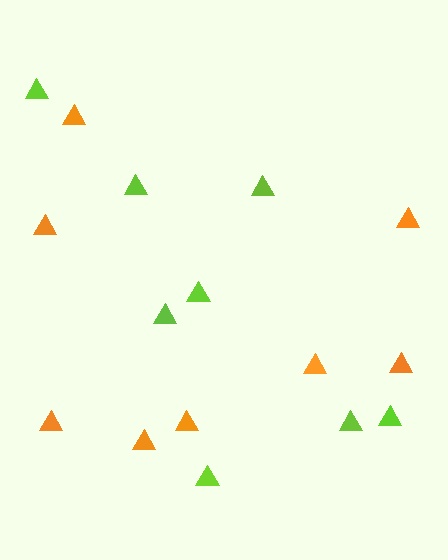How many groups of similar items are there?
There are 2 groups: one group of orange triangles (8) and one group of lime triangles (8).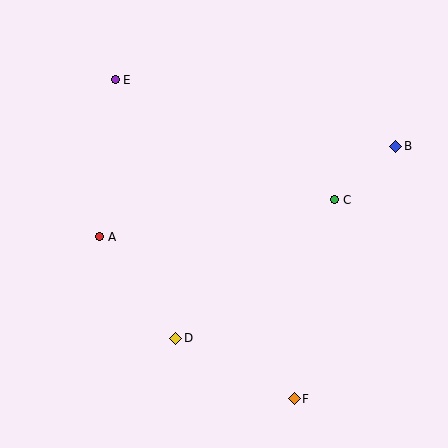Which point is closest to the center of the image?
Point C at (335, 200) is closest to the center.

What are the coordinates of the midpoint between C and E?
The midpoint between C and E is at (225, 140).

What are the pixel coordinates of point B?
Point B is at (396, 146).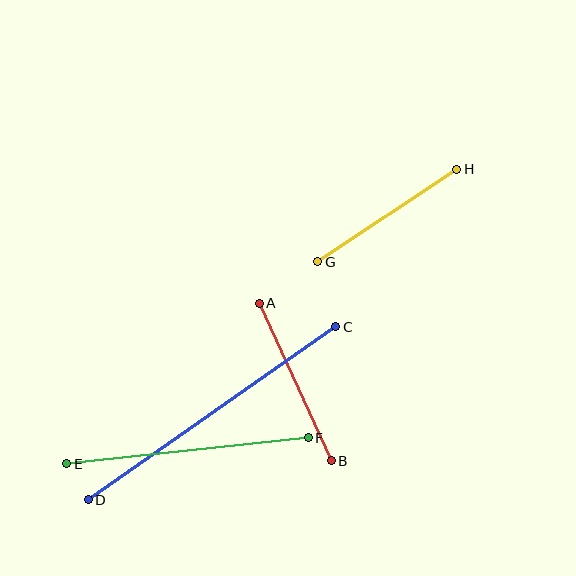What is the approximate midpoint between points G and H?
The midpoint is at approximately (387, 215) pixels.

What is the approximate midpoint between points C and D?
The midpoint is at approximately (212, 413) pixels.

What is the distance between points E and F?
The distance is approximately 243 pixels.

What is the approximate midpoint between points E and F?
The midpoint is at approximately (187, 451) pixels.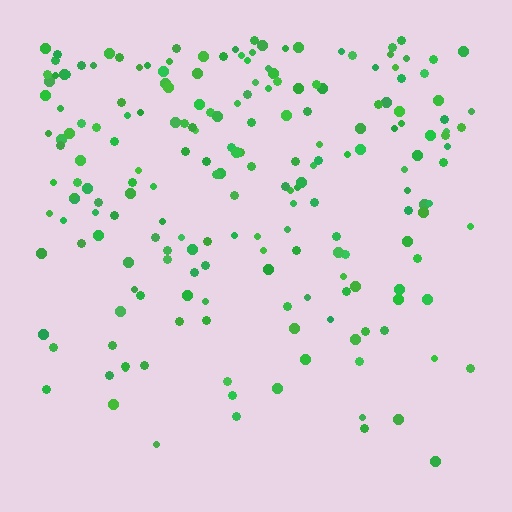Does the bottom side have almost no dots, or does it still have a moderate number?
Still a moderate number, just noticeably fewer than the top.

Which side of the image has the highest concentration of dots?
The top.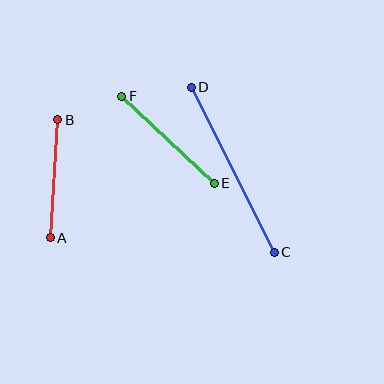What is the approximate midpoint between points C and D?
The midpoint is at approximately (233, 170) pixels.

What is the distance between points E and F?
The distance is approximately 127 pixels.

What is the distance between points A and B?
The distance is approximately 118 pixels.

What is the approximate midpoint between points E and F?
The midpoint is at approximately (168, 140) pixels.